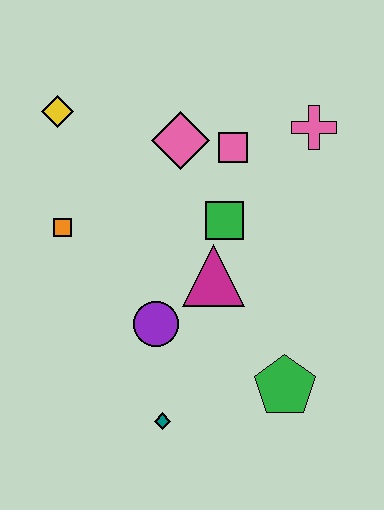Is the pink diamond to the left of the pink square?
Yes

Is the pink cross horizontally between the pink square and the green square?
No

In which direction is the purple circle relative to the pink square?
The purple circle is below the pink square.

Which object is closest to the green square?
The magenta triangle is closest to the green square.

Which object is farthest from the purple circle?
The pink cross is farthest from the purple circle.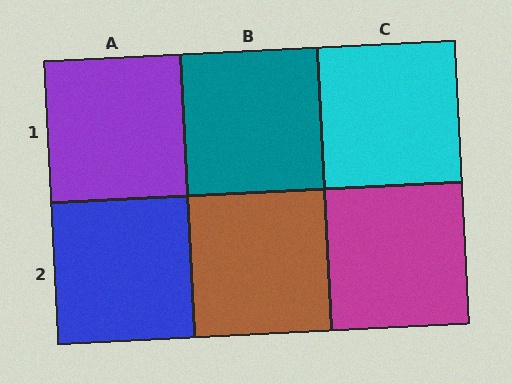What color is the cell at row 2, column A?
Blue.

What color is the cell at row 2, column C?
Magenta.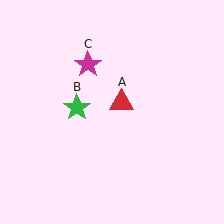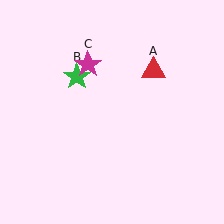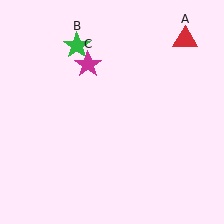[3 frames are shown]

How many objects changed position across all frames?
2 objects changed position: red triangle (object A), green star (object B).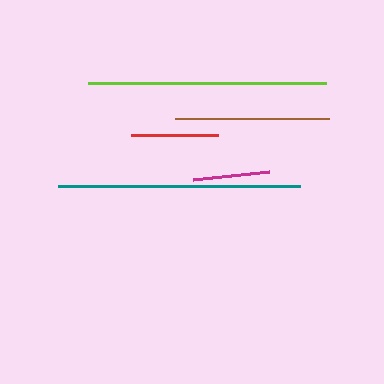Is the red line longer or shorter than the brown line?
The brown line is longer than the red line.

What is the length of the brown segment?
The brown segment is approximately 155 pixels long.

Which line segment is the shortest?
The magenta line is the shortest at approximately 76 pixels.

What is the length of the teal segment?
The teal segment is approximately 243 pixels long.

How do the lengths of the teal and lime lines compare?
The teal and lime lines are approximately the same length.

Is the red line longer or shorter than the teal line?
The teal line is longer than the red line.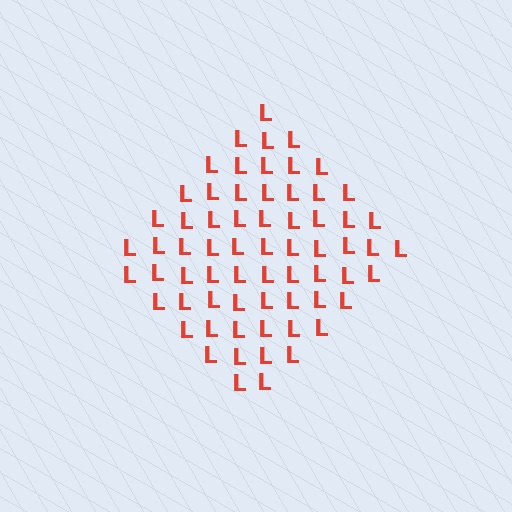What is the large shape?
The large shape is a diamond.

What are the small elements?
The small elements are letter L's.